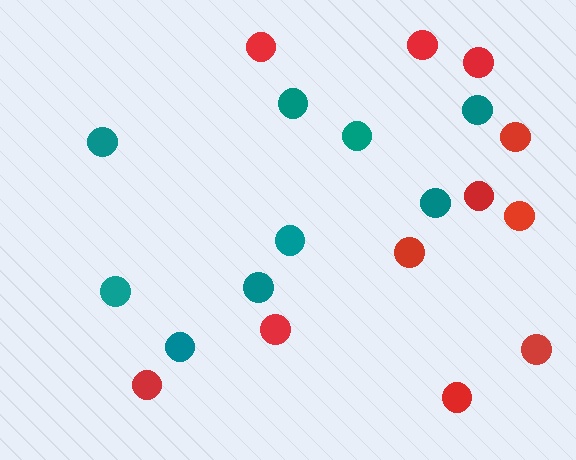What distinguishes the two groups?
There are 2 groups: one group of teal circles (9) and one group of red circles (11).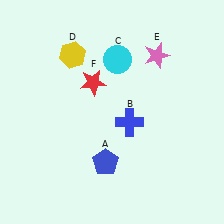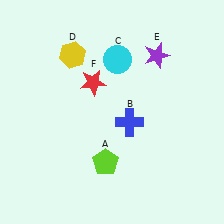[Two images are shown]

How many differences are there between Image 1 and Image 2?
There are 2 differences between the two images.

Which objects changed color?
A changed from blue to lime. E changed from pink to purple.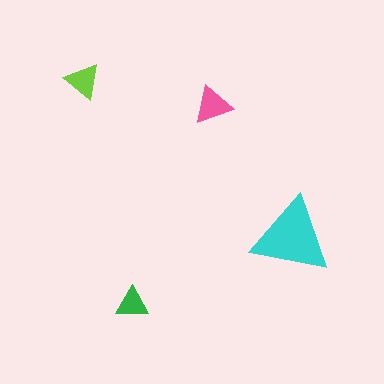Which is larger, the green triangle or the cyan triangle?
The cyan one.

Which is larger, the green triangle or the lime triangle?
The lime one.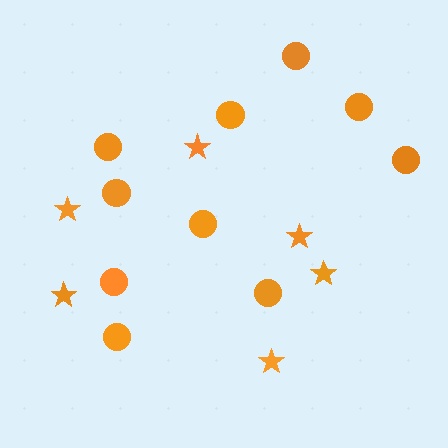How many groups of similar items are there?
There are 2 groups: one group of stars (6) and one group of circles (10).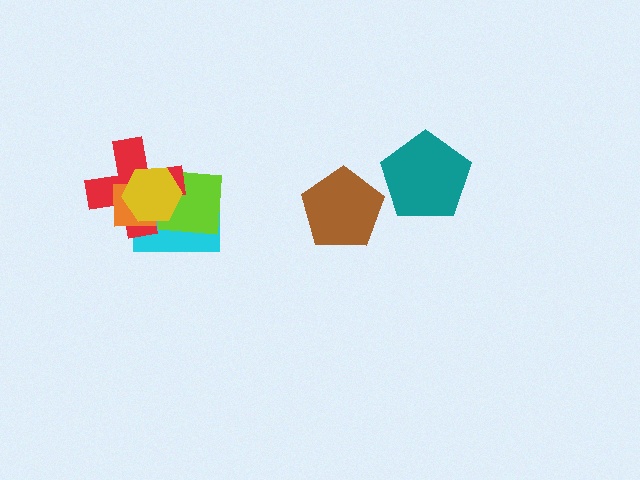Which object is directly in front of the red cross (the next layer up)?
The orange square is directly in front of the red cross.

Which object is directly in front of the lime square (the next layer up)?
The red cross is directly in front of the lime square.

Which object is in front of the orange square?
The yellow hexagon is in front of the orange square.